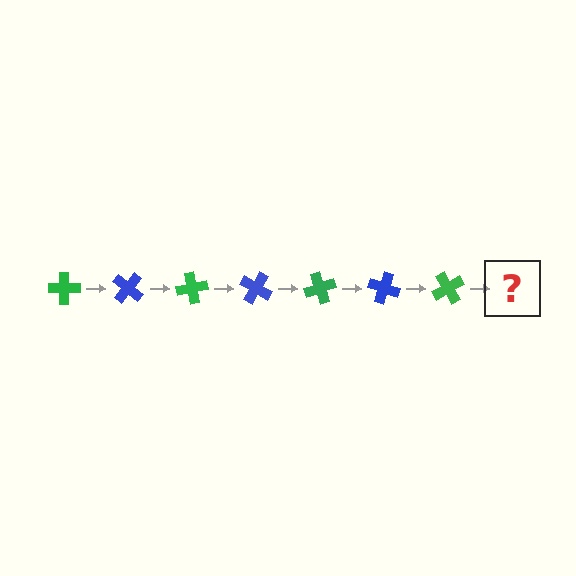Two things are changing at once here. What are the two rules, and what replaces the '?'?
The two rules are that it rotates 40 degrees each step and the color cycles through green and blue. The '?' should be a blue cross, rotated 280 degrees from the start.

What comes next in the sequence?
The next element should be a blue cross, rotated 280 degrees from the start.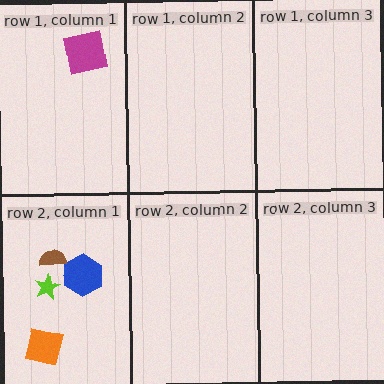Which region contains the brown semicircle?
The row 2, column 1 region.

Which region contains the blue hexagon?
The row 2, column 1 region.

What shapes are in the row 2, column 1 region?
The orange square, the blue hexagon, the brown semicircle, the lime star.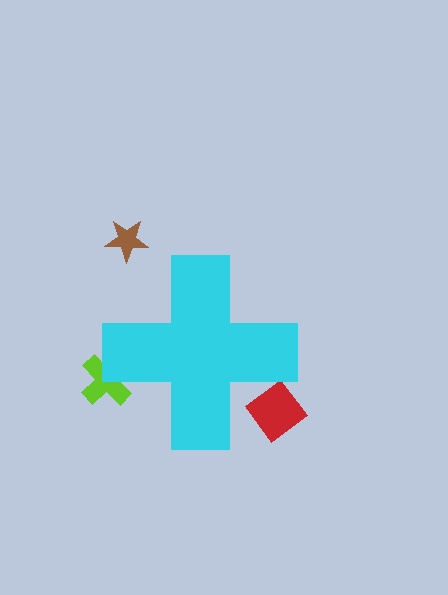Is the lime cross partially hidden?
Yes, the lime cross is partially hidden behind the cyan cross.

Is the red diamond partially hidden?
Yes, the red diamond is partially hidden behind the cyan cross.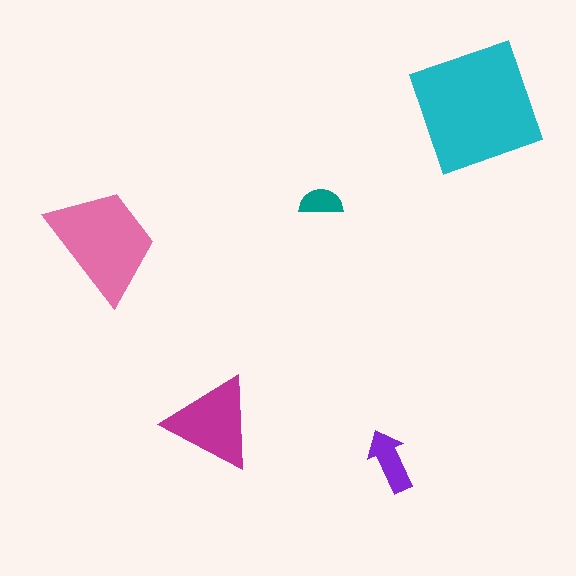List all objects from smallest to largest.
The teal semicircle, the purple arrow, the magenta triangle, the pink trapezoid, the cyan square.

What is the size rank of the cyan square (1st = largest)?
1st.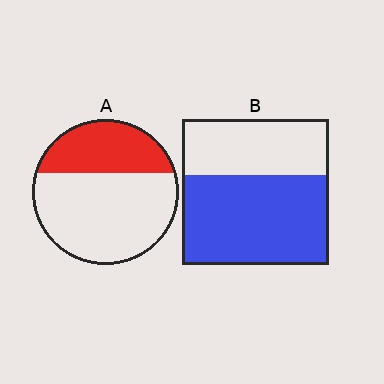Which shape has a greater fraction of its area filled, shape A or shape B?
Shape B.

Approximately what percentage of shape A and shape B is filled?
A is approximately 35% and B is approximately 60%.